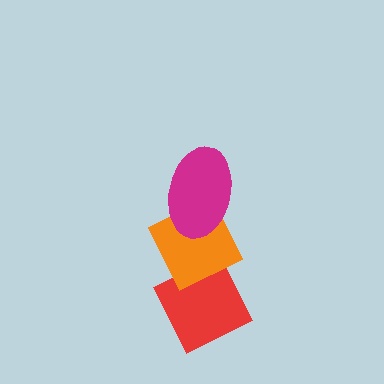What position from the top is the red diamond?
The red diamond is 3rd from the top.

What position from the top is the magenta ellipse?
The magenta ellipse is 1st from the top.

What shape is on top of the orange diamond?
The magenta ellipse is on top of the orange diamond.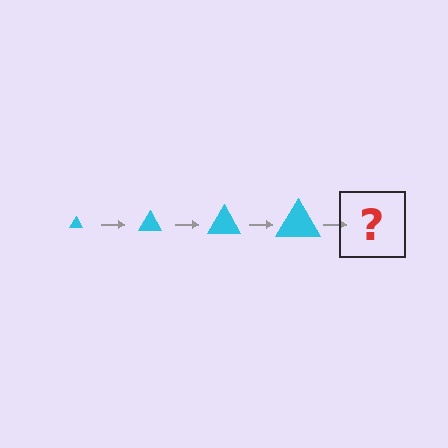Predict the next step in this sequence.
The next step is a cyan triangle, larger than the previous one.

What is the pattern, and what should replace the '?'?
The pattern is that the triangle gets progressively larger each step. The '?' should be a cyan triangle, larger than the previous one.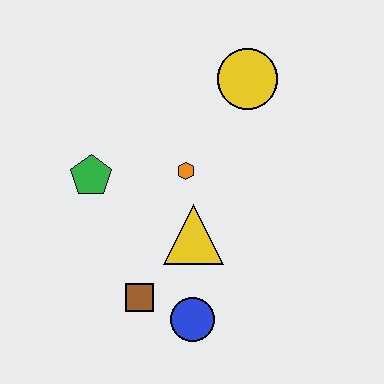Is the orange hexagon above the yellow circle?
No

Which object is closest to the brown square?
The blue circle is closest to the brown square.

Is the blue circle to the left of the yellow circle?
Yes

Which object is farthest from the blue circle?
The yellow circle is farthest from the blue circle.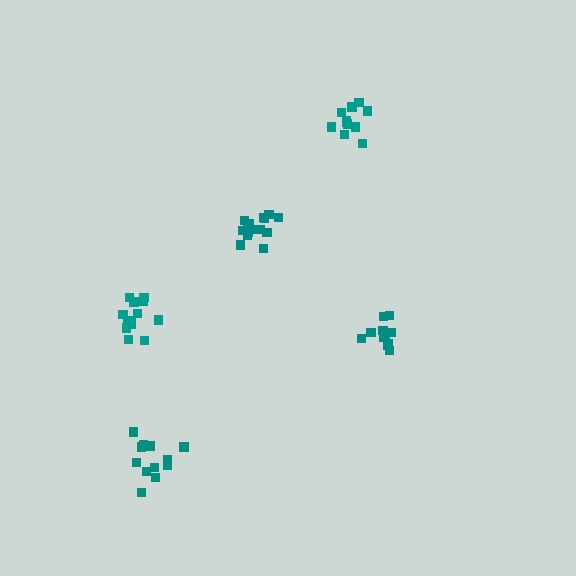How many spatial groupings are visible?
There are 5 spatial groupings.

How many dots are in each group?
Group 1: 11 dots, Group 2: 13 dots, Group 3: 13 dots, Group 4: 12 dots, Group 5: 15 dots (64 total).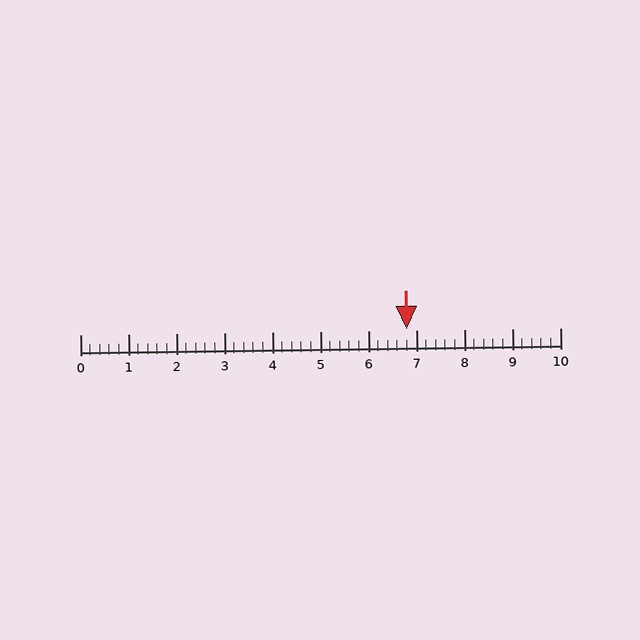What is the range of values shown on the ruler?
The ruler shows values from 0 to 10.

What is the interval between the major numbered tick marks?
The major tick marks are spaced 1 units apart.